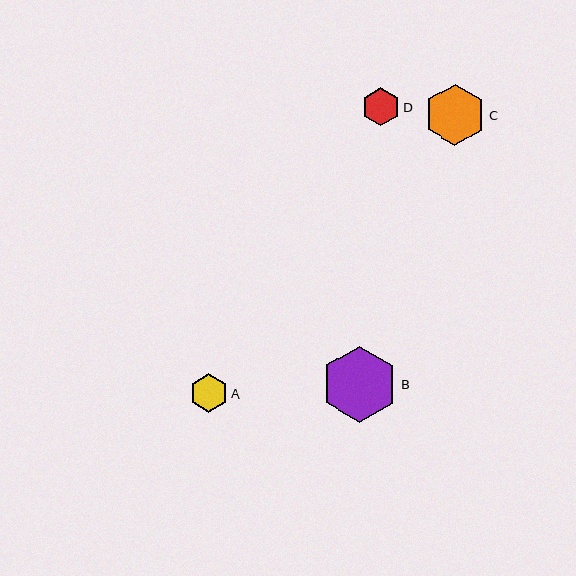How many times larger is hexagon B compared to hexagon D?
Hexagon B is approximately 2.0 times the size of hexagon D.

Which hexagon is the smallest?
Hexagon D is the smallest with a size of approximately 38 pixels.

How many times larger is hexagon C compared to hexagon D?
Hexagon C is approximately 1.6 times the size of hexagon D.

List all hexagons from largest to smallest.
From largest to smallest: B, C, A, D.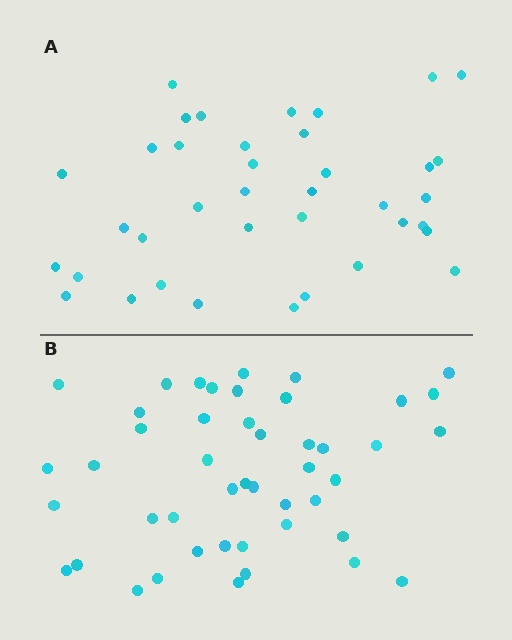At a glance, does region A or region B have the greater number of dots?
Region B (the bottom region) has more dots.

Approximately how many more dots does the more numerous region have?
Region B has roughly 8 or so more dots than region A.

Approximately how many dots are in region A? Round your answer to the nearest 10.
About 40 dots. (The exact count is 38, which rounds to 40.)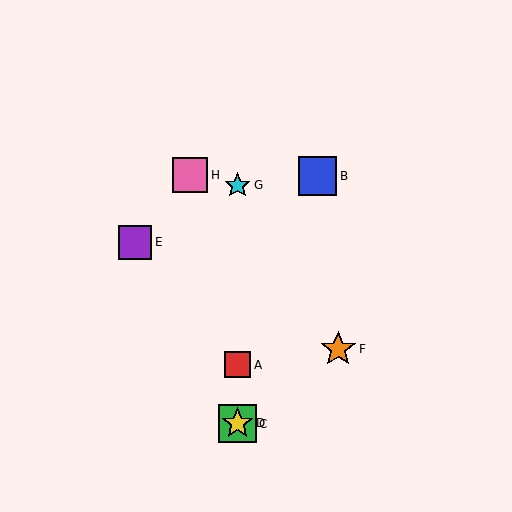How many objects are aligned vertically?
4 objects (A, C, D, G) are aligned vertically.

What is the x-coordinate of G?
Object G is at x≈238.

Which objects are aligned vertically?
Objects A, C, D, G are aligned vertically.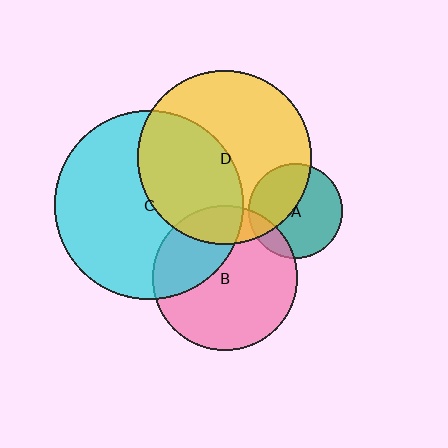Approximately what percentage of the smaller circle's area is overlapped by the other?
Approximately 15%.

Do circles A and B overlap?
Yes.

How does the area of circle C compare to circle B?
Approximately 1.7 times.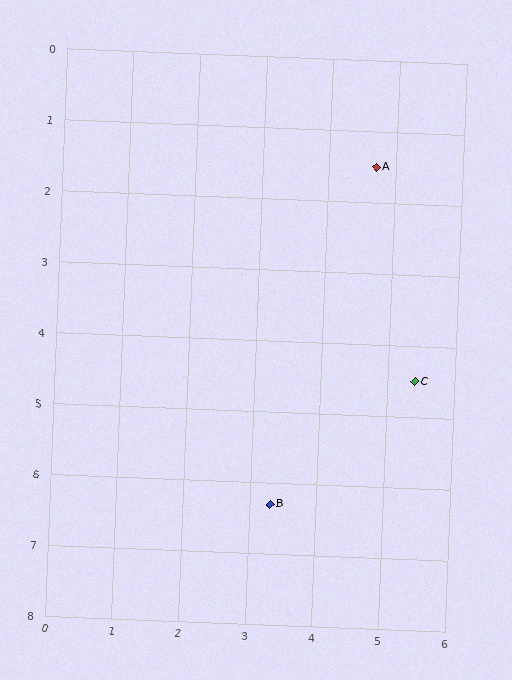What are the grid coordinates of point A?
Point A is at approximately (4.7, 1.5).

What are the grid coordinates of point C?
Point C is at approximately (5.4, 4.5).